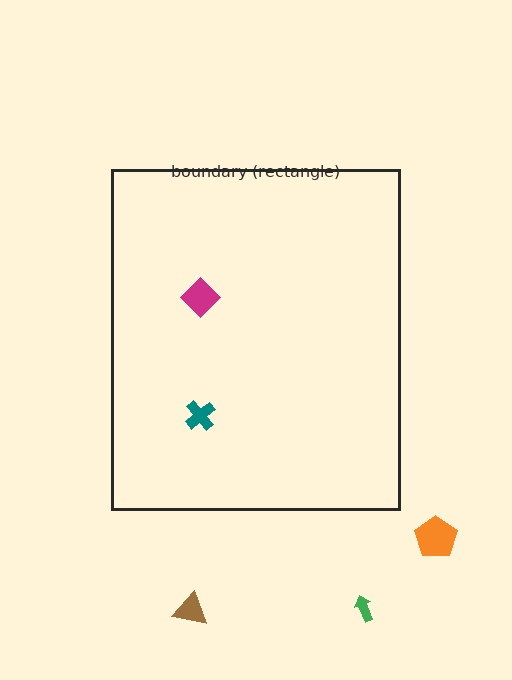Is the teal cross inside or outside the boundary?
Inside.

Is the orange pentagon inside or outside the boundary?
Outside.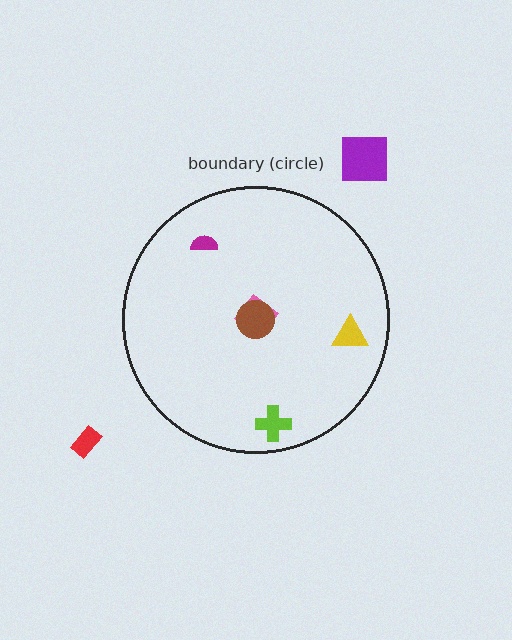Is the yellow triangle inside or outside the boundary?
Inside.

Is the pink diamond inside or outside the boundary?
Inside.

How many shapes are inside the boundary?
5 inside, 2 outside.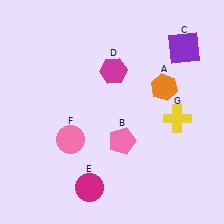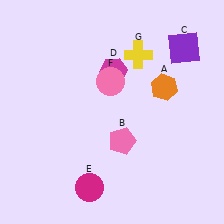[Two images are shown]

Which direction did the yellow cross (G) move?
The yellow cross (G) moved up.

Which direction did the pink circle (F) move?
The pink circle (F) moved up.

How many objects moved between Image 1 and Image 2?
2 objects moved between the two images.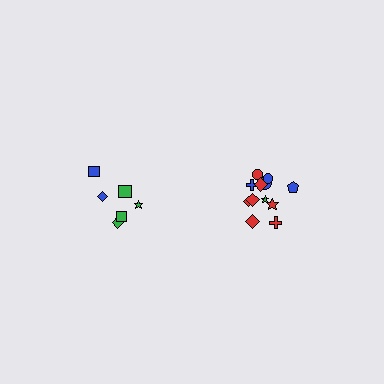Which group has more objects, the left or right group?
The right group.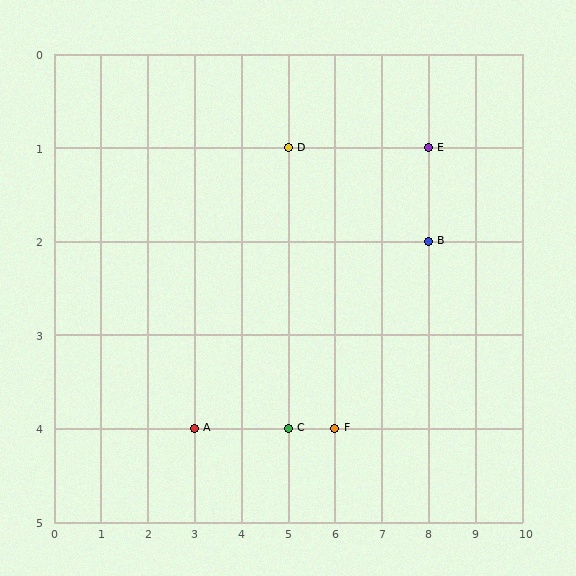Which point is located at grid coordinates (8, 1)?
Point E is at (8, 1).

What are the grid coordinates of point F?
Point F is at grid coordinates (6, 4).